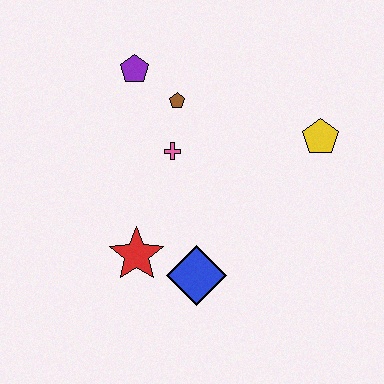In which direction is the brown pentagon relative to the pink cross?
The brown pentagon is above the pink cross.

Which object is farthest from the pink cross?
The yellow pentagon is farthest from the pink cross.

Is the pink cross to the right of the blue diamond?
No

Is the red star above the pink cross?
No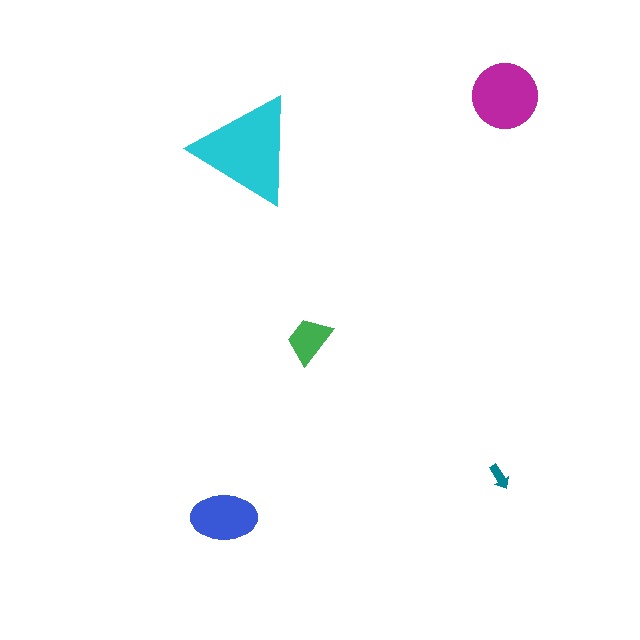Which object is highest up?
The magenta circle is topmost.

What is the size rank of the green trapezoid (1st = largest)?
4th.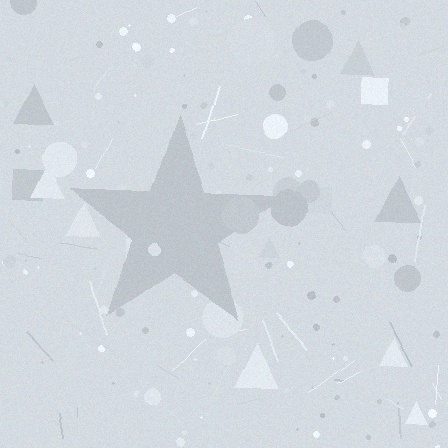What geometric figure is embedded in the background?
A star is embedded in the background.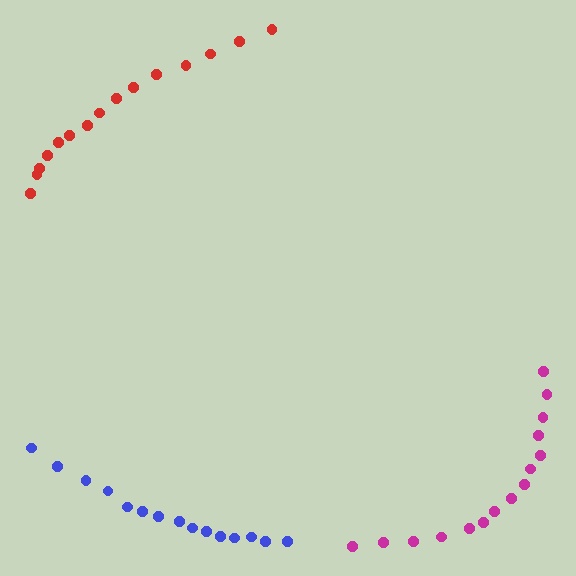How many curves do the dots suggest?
There are 3 distinct paths.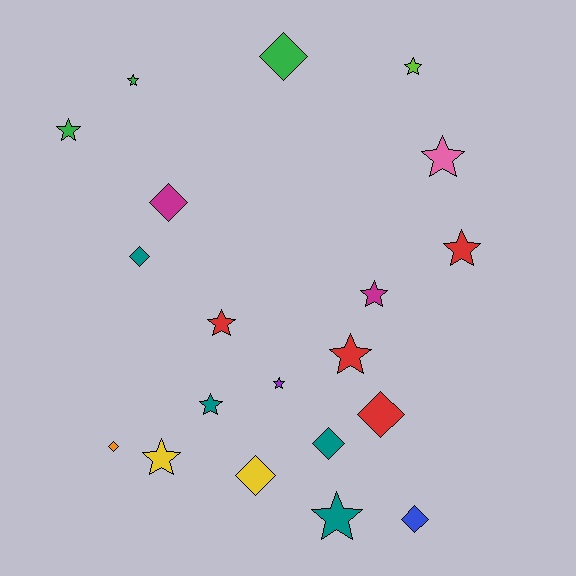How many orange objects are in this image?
There is 1 orange object.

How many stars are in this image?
There are 12 stars.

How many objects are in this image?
There are 20 objects.